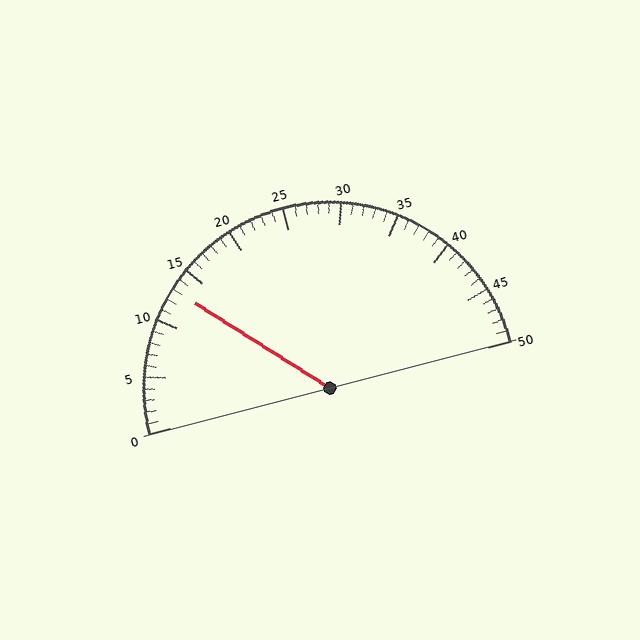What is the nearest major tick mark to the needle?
The nearest major tick mark is 15.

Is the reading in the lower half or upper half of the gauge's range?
The reading is in the lower half of the range (0 to 50).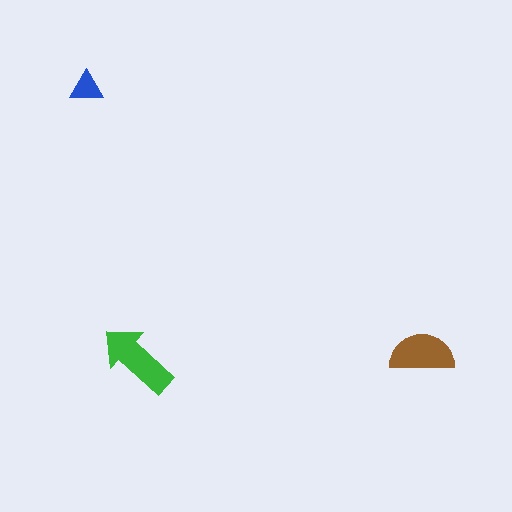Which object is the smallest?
The blue triangle.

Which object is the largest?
The green arrow.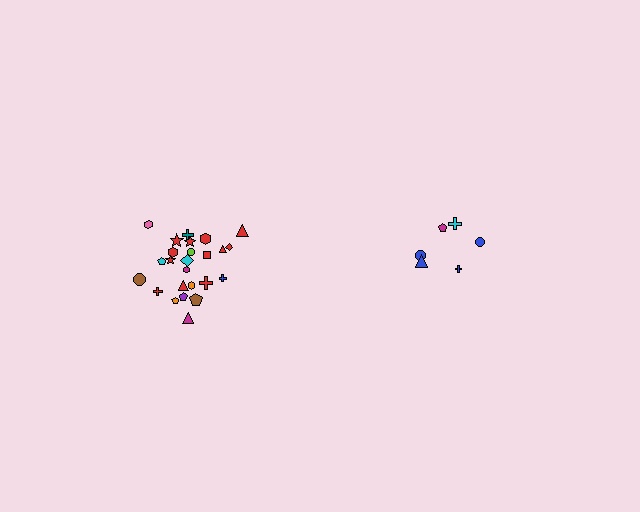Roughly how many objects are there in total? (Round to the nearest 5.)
Roughly 30 objects in total.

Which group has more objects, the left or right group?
The left group.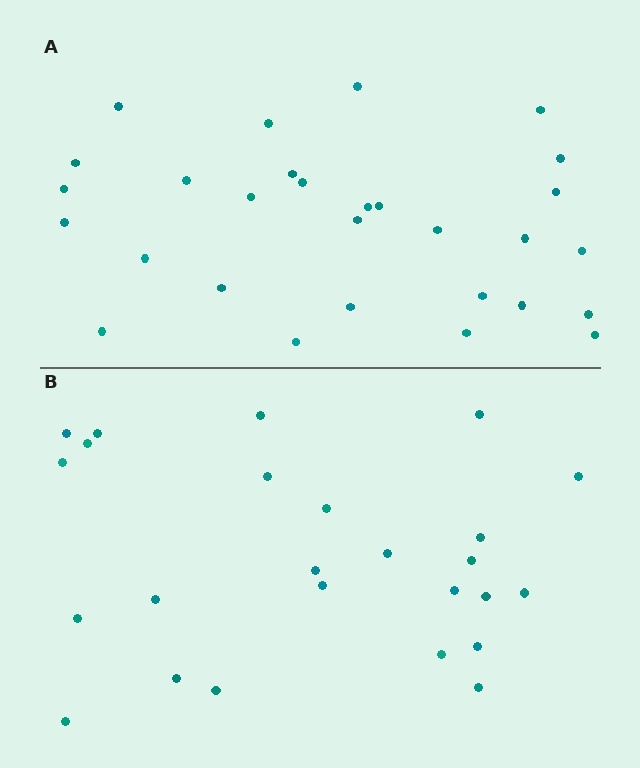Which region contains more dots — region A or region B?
Region A (the top region) has more dots.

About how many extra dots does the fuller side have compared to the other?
Region A has about 4 more dots than region B.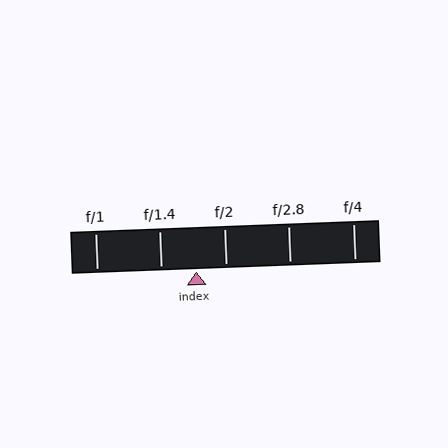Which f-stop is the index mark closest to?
The index mark is closest to f/2.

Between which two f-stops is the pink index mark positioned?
The index mark is between f/1.4 and f/2.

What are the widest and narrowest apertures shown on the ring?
The widest aperture shown is f/1 and the narrowest is f/4.